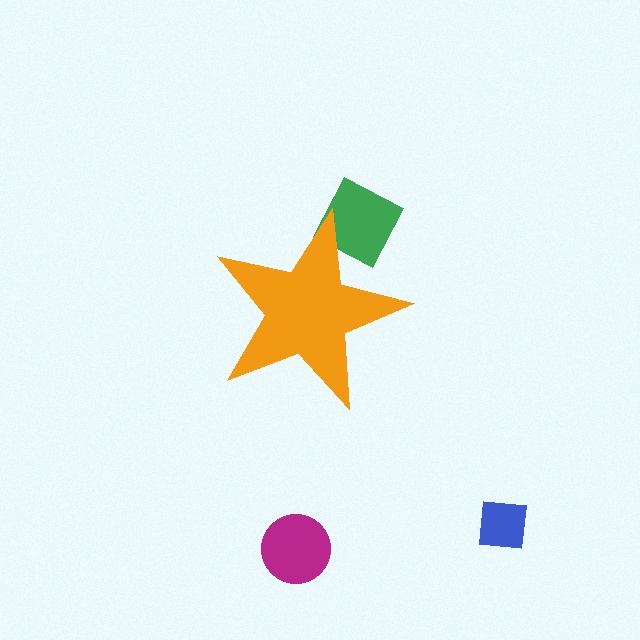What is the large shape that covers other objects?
An orange star.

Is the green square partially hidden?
Yes, the green square is partially hidden behind the orange star.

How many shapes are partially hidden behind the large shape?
1 shape is partially hidden.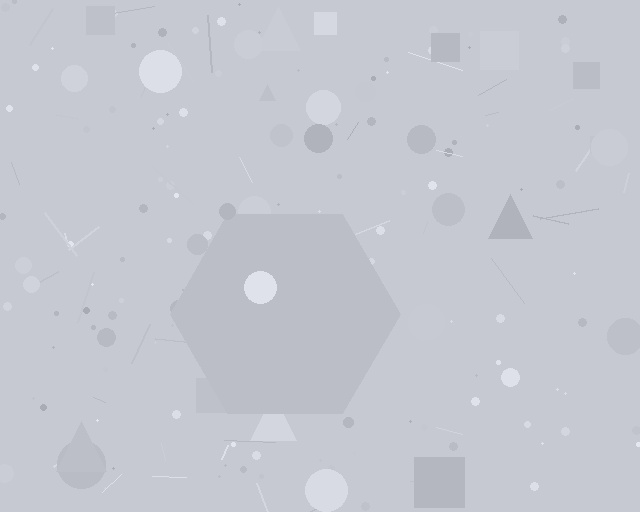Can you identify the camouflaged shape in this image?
The camouflaged shape is a hexagon.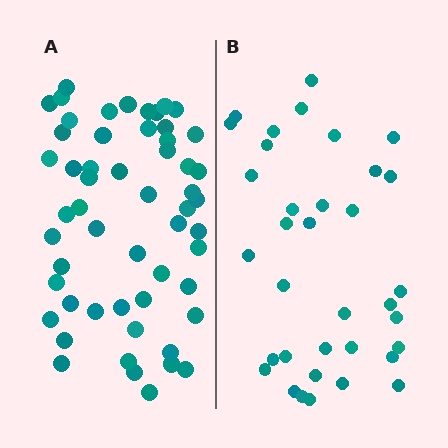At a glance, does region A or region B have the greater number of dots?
Region A (the left region) has more dots.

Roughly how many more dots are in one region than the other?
Region A has approximately 20 more dots than region B.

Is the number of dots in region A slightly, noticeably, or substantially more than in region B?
Region A has substantially more. The ratio is roughly 1.6 to 1.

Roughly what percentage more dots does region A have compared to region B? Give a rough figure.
About 55% more.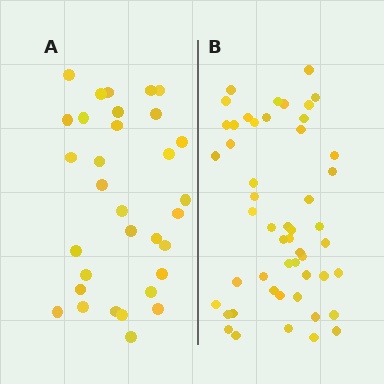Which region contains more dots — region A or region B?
Region B (the right region) has more dots.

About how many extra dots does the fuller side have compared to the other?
Region B has approximately 20 more dots than region A.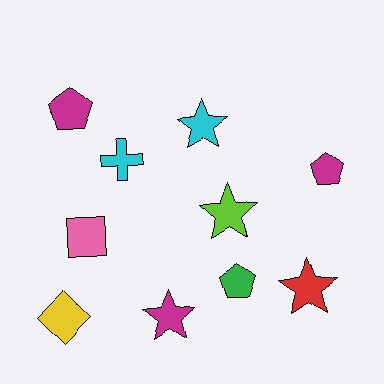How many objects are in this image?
There are 10 objects.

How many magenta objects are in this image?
There are 3 magenta objects.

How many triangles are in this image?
There are no triangles.